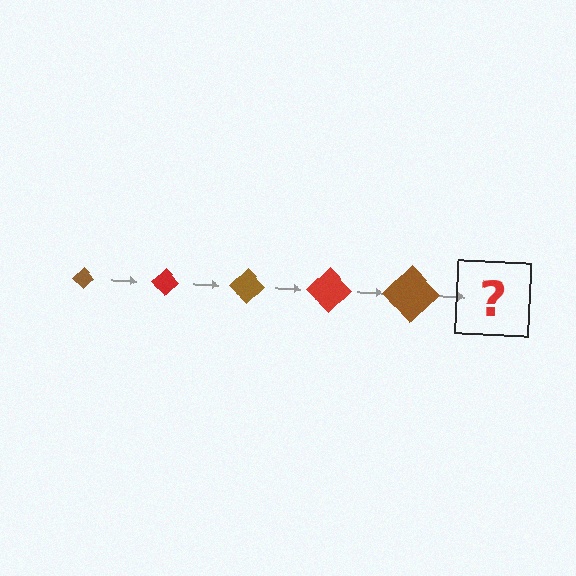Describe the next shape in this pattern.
It should be a red diamond, larger than the previous one.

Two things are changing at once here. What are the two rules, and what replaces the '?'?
The two rules are that the diamond grows larger each step and the color cycles through brown and red. The '?' should be a red diamond, larger than the previous one.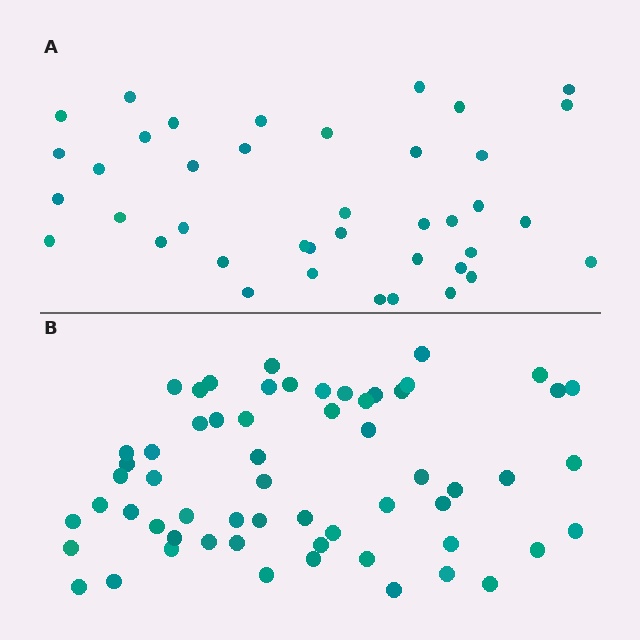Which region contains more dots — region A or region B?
Region B (the bottom region) has more dots.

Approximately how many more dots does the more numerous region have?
Region B has approximately 20 more dots than region A.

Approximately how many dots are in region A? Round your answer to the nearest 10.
About 40 dots.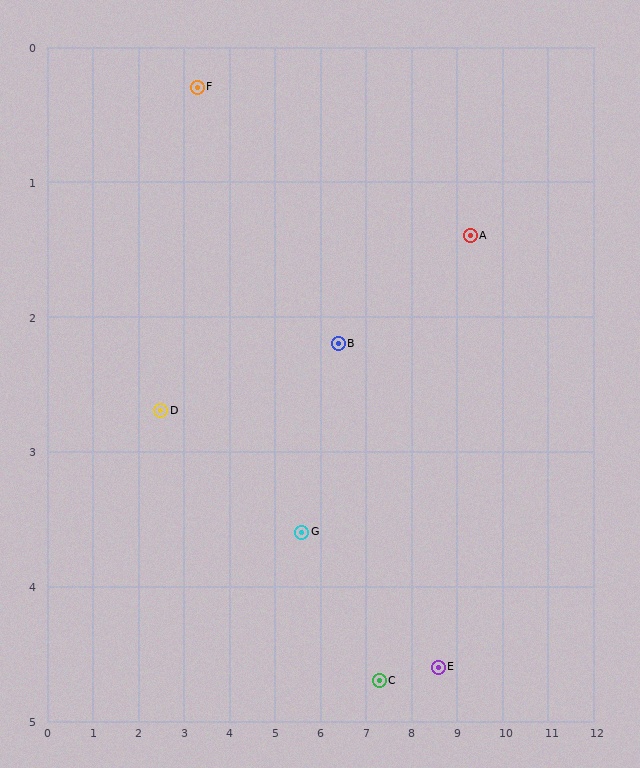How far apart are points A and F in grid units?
Points A and F are about 6.1 grid units apart.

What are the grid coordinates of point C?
Point C is at approximately (7.3, 4.7).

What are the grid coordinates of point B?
Point B is at approximately (6.4, 2.2).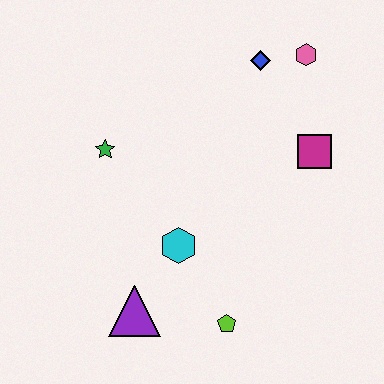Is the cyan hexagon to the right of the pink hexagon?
No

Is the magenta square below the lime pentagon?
No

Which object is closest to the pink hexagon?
The blue diamond is closest to the pink hexagon.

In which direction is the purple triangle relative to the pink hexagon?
The purple triangle is below the pink hexagon.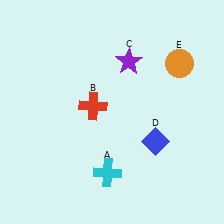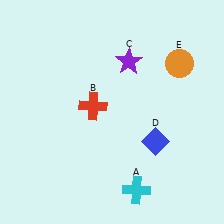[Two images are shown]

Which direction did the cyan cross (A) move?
The cyan cross (A) moved right.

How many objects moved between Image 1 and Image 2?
1 object moved between the two images.